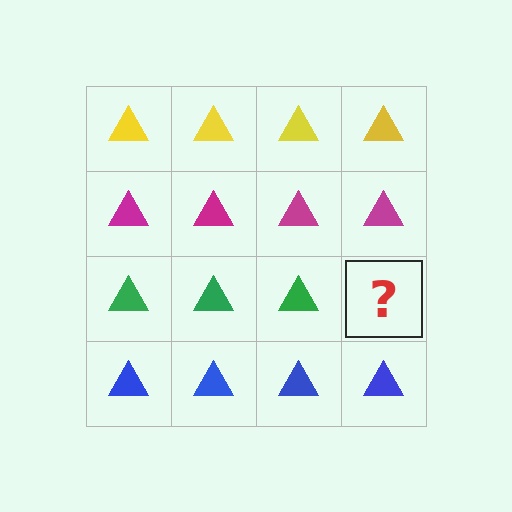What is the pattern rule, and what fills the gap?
The rule is that each row has a consistent color. The gap should be filled with a green triangle.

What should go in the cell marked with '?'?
The missing cell should contain a green triangle.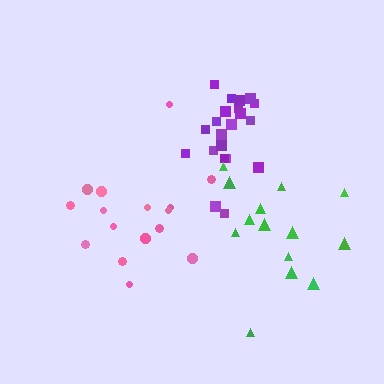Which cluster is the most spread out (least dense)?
Green.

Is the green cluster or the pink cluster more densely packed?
Pink.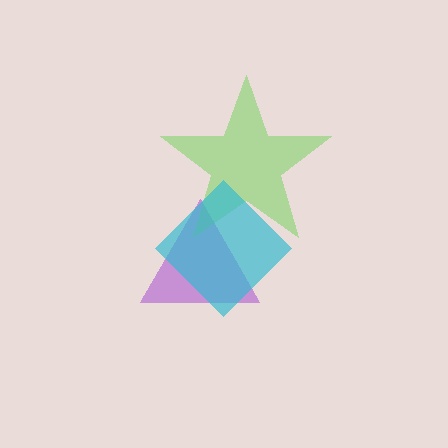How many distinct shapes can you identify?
There are 3 distinct shapes: a purple triangle, a lime star, a cyan diamond.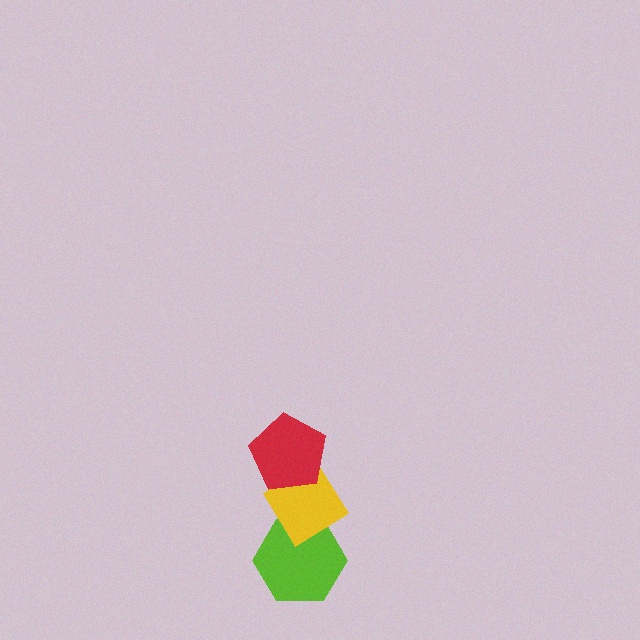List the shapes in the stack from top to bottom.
From top to bottom: the red pentagon, the yellow diamond, the lime hexagon.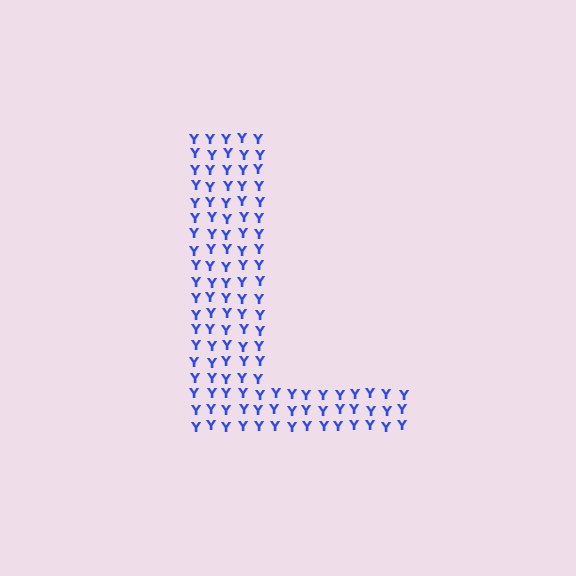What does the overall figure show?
The overall figure shows the letter L.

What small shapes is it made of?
It is made of small letter Y's.